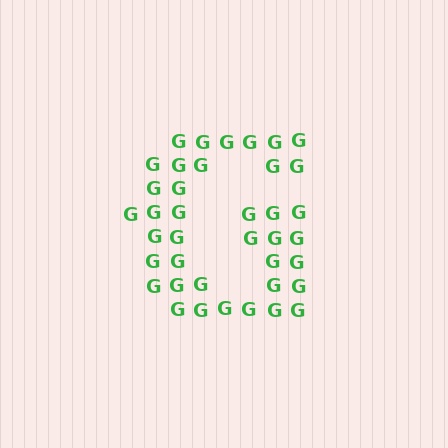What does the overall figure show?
The overall figure shows the letter G.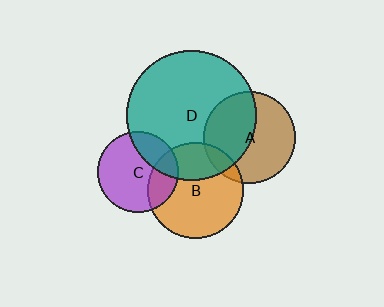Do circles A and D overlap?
Yes.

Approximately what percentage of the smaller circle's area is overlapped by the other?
Approximately 45%.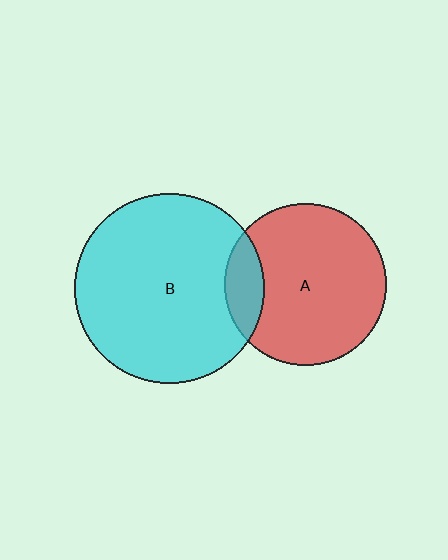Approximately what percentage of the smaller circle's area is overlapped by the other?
Approximately 15%.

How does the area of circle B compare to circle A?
Approximately 1.4 times.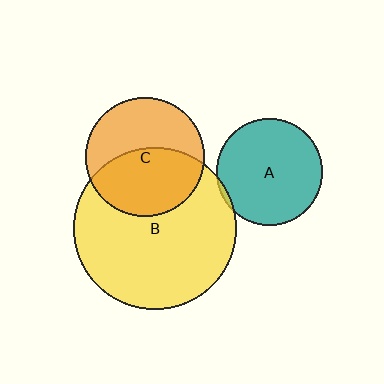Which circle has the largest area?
Circle B (yellow).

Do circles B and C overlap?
Yes.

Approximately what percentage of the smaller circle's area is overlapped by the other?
Approximately 50%.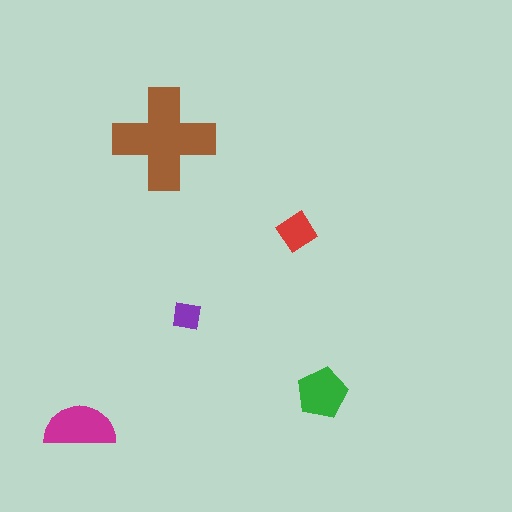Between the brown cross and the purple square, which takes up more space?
The brown cross.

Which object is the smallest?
The purple square.